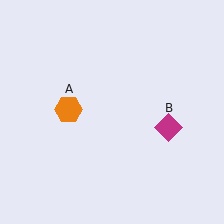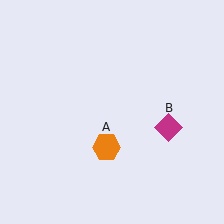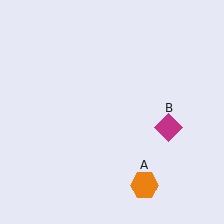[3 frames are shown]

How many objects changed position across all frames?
1 object changed position: orange hexagon (object A).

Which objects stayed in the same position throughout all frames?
Magenta diamond (object B) remained stationary.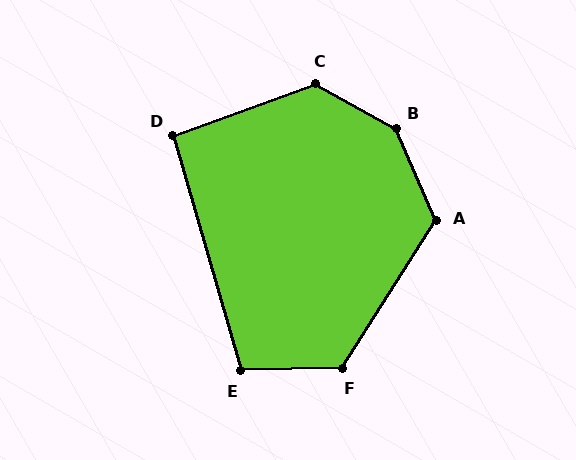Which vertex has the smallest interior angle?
D, at approximately 94 degrees.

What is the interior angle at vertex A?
Approximately 124 degrees (obtuse).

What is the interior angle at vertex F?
Approximately 124 degrees (obtuse).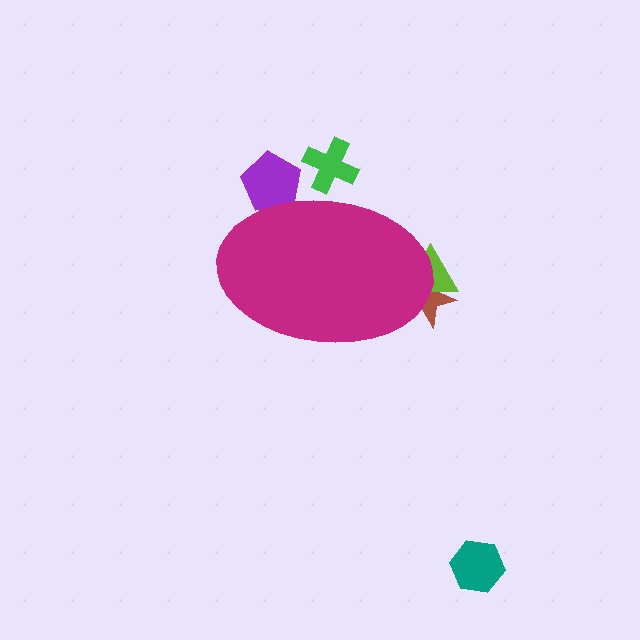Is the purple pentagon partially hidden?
Yes, the purple pentagon is partially hidden behind the magenta ellipse.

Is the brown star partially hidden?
Yes, the brown star is partially hidden behind the magenta ellipse.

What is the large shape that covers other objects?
A magenta ellipse.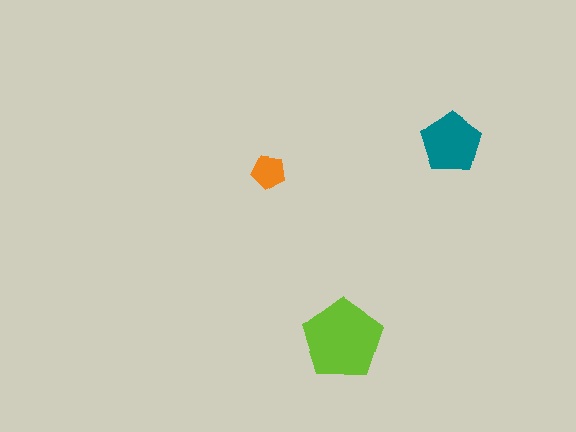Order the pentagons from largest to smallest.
the lime one, the teal one, the orange one.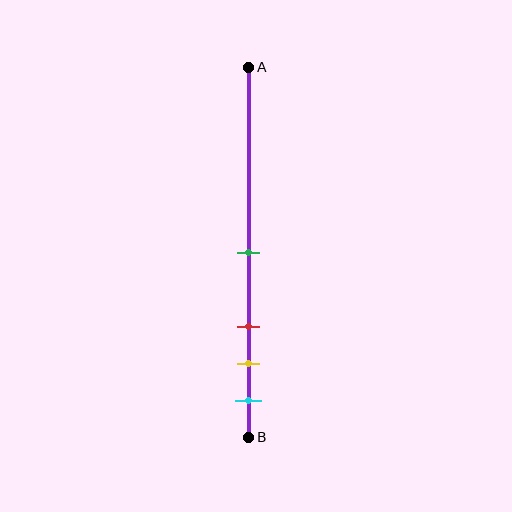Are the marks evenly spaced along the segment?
No, the marks are not evenly spaced.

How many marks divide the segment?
There are 4 marks dividing the segment.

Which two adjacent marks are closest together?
The yellow and cyan marks are the closest adjacent pair.